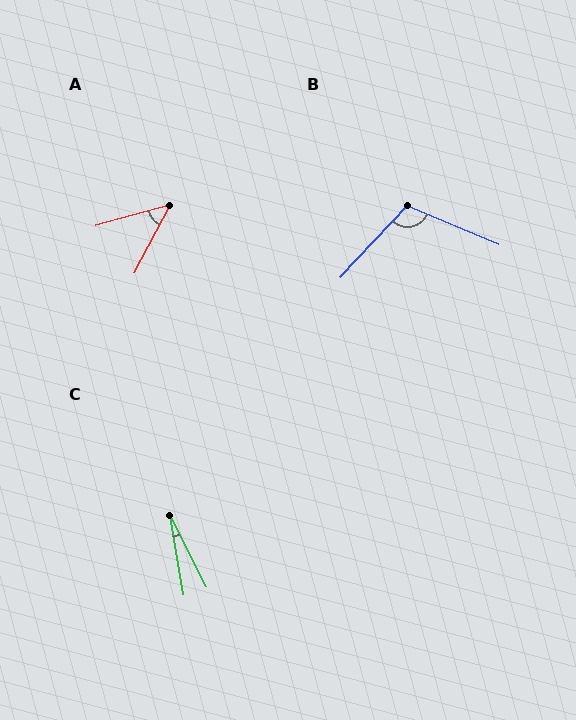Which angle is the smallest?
C, at approximately 17 degrees.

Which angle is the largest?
B, at approximately 110 degrees.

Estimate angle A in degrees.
Approximately 47 degrees.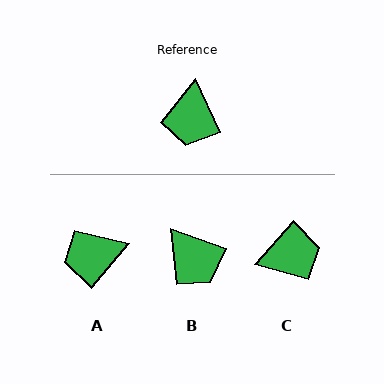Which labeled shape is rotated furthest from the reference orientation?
C, about 114 degrees away.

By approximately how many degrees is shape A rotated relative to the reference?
Approximately 64 degrees clockwise.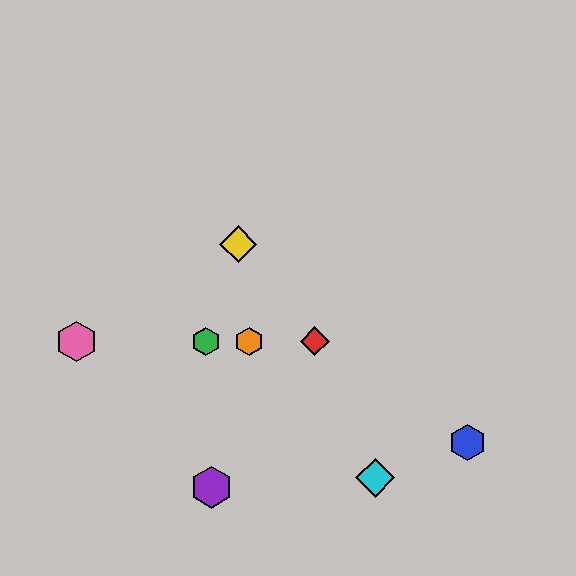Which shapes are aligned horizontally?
The red diamond, the green hexagon, the orange hexagon, the pink hexagon are aligned horizontally.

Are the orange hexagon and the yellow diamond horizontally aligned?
No, the orange hexagon is at y≈341 and the yellow diamond is at y≈244.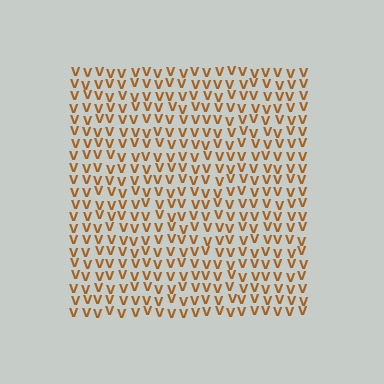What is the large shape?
The large shape is a square.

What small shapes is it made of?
It is made of small letter V's.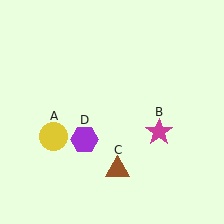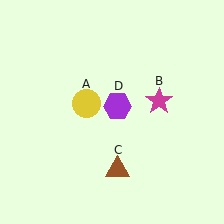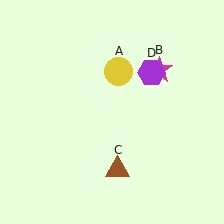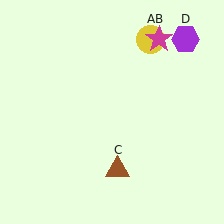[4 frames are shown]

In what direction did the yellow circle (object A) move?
The yellow circle (object A) moved up and to the right.